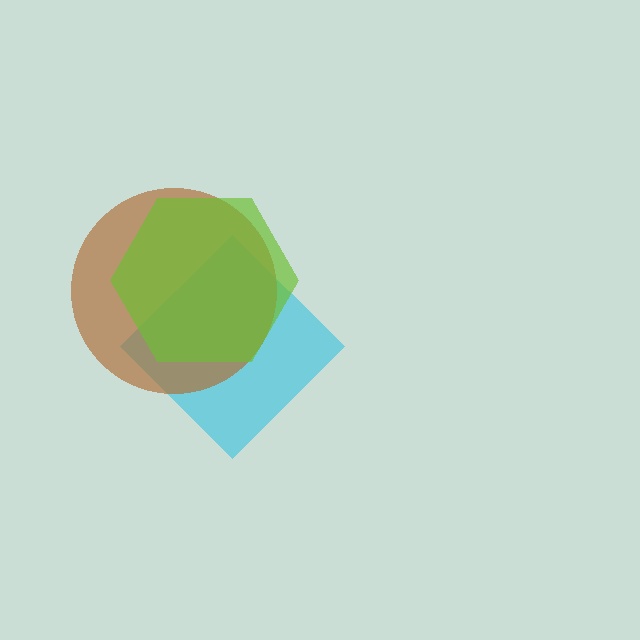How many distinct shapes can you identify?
There are 3 distinct shapes: a cyan diamond, a brown circle, a lime hexagon.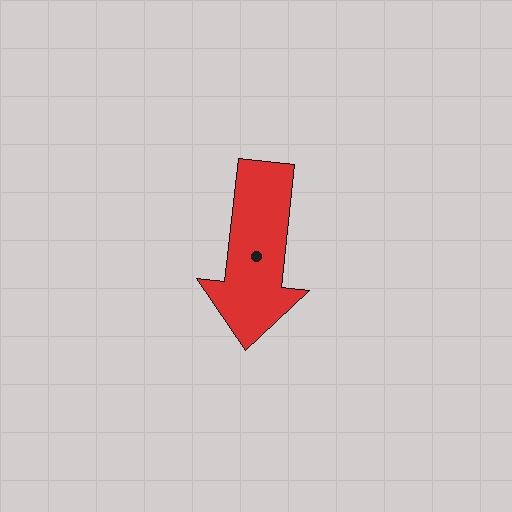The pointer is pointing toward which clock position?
Roughly 6 o'clock.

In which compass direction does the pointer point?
South.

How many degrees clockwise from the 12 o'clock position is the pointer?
Approximately 186 degrees.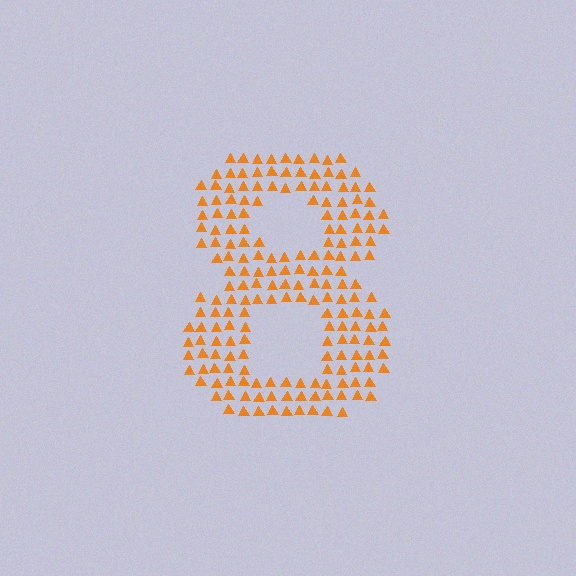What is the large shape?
The large shape is the digit 8.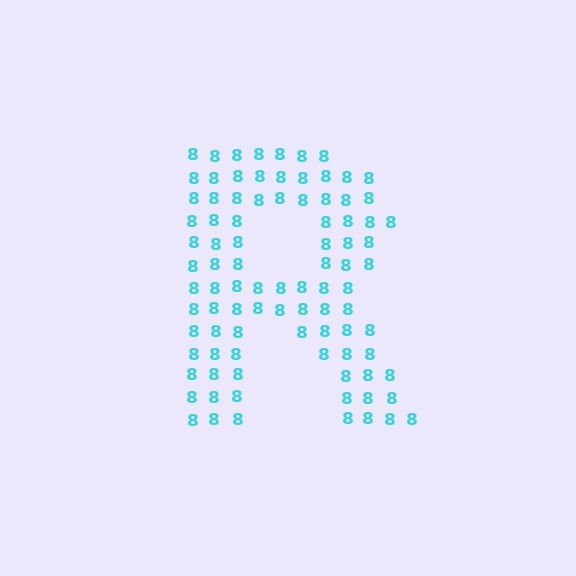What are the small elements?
The small elements are digit 8's.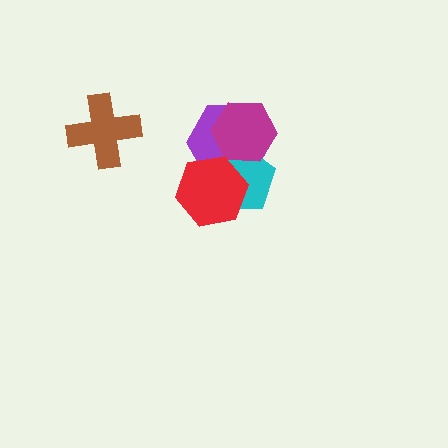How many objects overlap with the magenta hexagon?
2 objects overlap with the magenta hexagon.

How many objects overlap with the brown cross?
0 objects overlap with the brown cross.